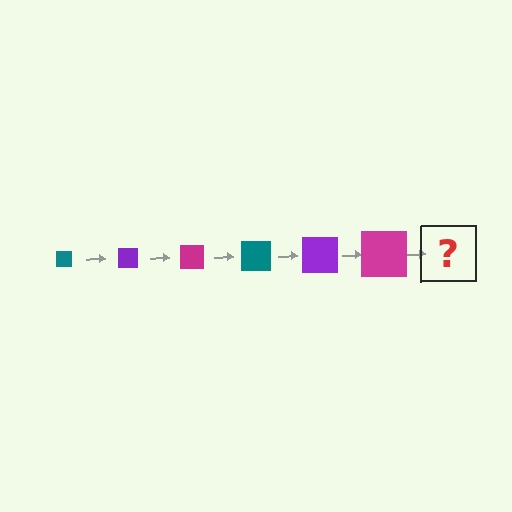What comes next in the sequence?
The next element should be a teal square, larger than the previous one.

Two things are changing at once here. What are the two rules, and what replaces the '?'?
The two rules are that the square grows larger each step and the color cycles through teal, purple, and magenta. The '?' should be a teal square, larger than the previous one.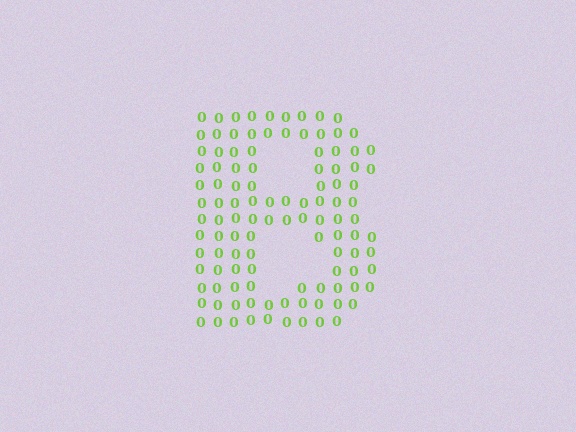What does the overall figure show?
The overall figure shows the letter B.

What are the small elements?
The small elements are digit 0's.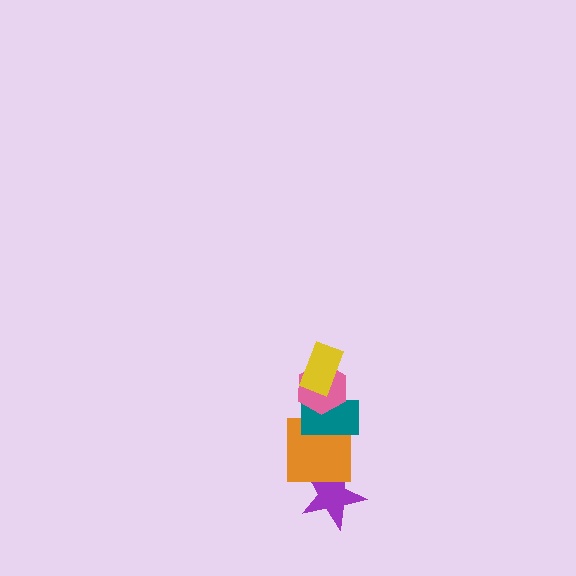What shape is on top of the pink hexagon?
The yellow rectangle is on top of the pink hexagon.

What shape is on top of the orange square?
The teal rectangle is on top of the orange square.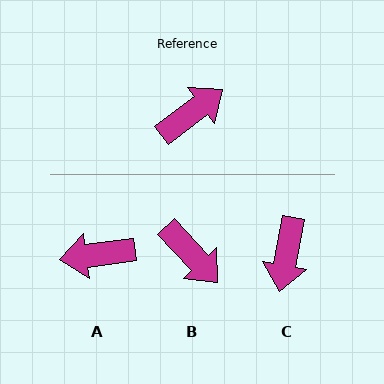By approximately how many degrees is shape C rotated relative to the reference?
Approximately 138 degrees clockwise.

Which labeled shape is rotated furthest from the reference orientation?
A, about 151 degrees away.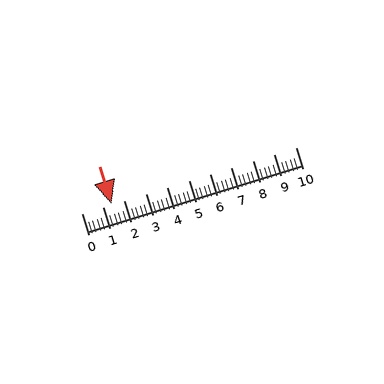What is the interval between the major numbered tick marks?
The major tick marks are spaced 1 units apart.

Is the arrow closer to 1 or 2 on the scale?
The arrow is closer to 1.